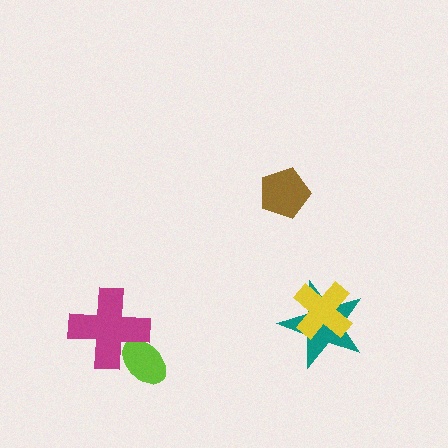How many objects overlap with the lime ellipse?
1 object overlaps with the lime ellipse.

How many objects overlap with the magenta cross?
1 object overlaps with the magenta cross.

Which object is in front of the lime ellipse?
The magenta cross is in front of the lime ellipse.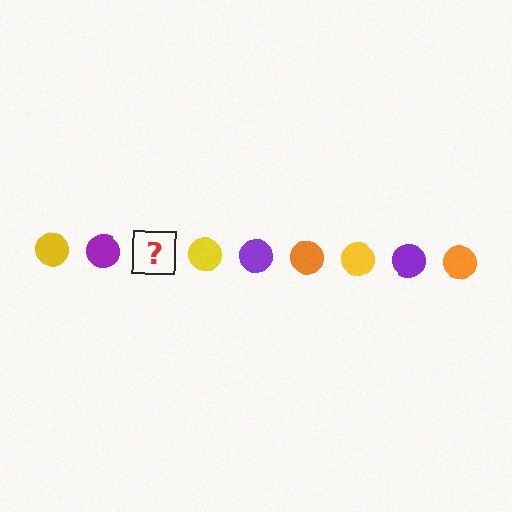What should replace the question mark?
The question mark should be replaced with an orange circle.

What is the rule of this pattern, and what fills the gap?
The rule is that the pattern cycles through yellow, purple, orange circles. The gap should be filled with an orange circle.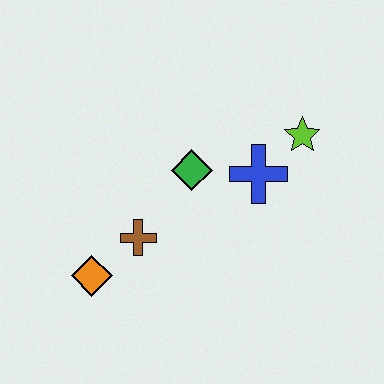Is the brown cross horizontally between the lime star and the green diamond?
No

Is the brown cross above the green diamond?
No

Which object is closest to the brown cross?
The orange diamond is closest to the brown cross.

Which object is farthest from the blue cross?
The orange diamond is farthest from the blue cross.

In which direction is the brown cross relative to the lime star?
The brown cross is to the left of the lime star.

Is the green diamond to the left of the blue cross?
Yes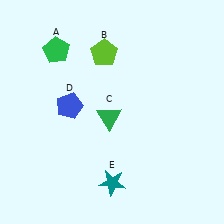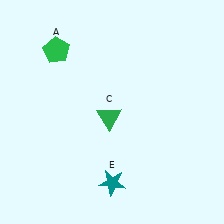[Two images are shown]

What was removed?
The lime pentagon (B), the blue pentagon (D) were removed in Image 2.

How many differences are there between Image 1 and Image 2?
There are 2 differences between the two images.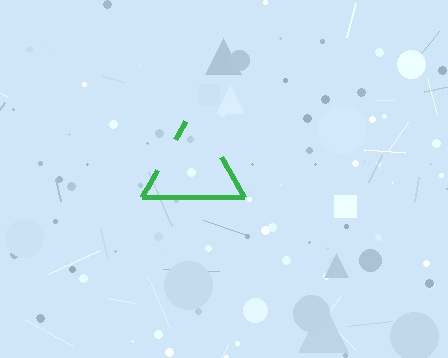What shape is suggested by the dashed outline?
The dashed outline suggests a triangle.